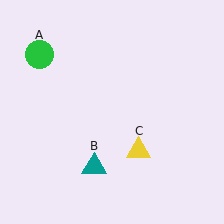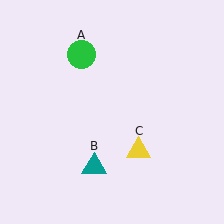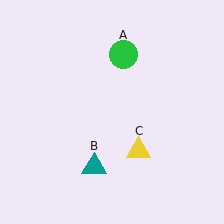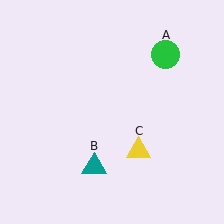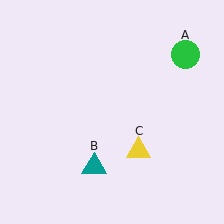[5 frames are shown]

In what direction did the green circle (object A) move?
The green circle (object A) moved right.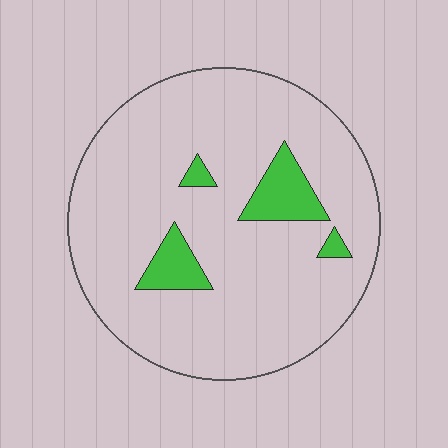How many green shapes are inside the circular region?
4.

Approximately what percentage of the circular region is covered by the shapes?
Approximately 10%.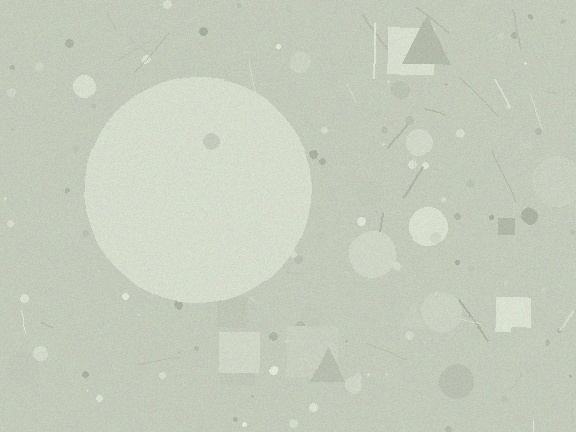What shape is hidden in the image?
A circle is hidden in the image.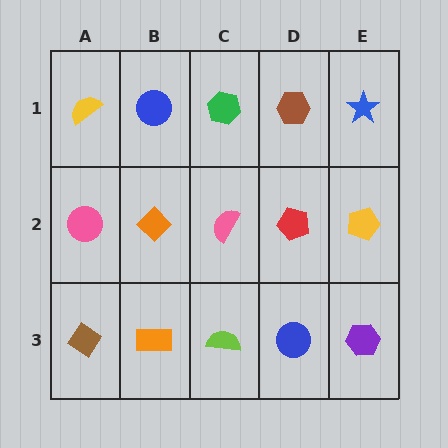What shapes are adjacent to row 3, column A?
A pink circle (row 2, column A), an orange rectangle (row 3, column B).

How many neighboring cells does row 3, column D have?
3.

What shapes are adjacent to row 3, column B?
An orange diamond (row 2, column B), a brown diamond (row 3, column A), a lime semicircle (row 3, column C).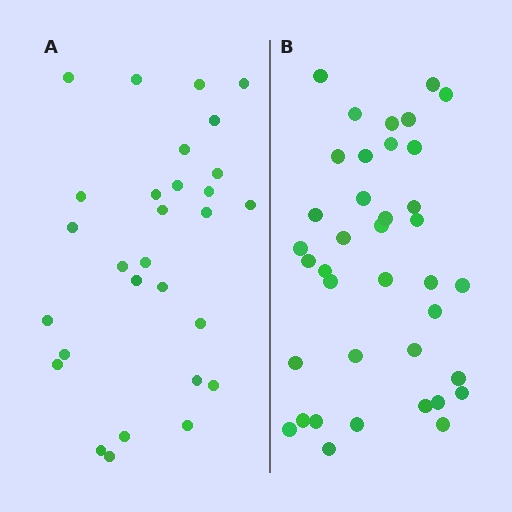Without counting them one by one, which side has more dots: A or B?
Region B (the right region) has more dots.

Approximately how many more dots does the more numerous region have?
Region B has roughly 8 or so more dots than region A.